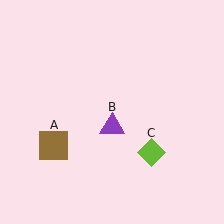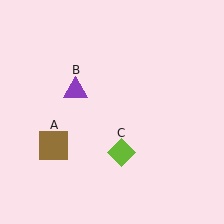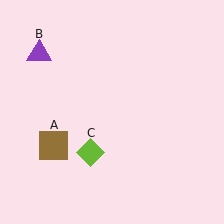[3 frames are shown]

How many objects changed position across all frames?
2 objects changed position: purple triangle (object B), lime diamond (object C).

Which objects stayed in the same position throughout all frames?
Brown square (object A) remained stationary.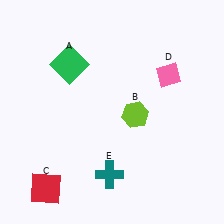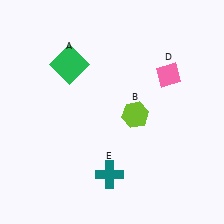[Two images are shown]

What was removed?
The red square (C) was removed in Image 2.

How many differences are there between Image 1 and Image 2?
There is 1 difference between the two images.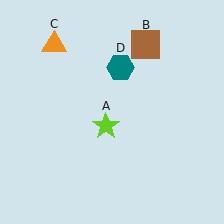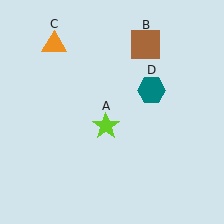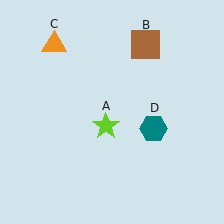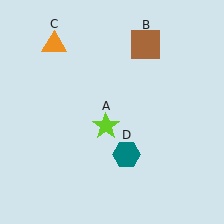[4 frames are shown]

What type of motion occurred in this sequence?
The teal hexagon (object D) rotated clockwise around the center of the scene.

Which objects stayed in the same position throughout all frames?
Lime star (object A) and brown square (object B) and orange triangle (object C) remained stationary.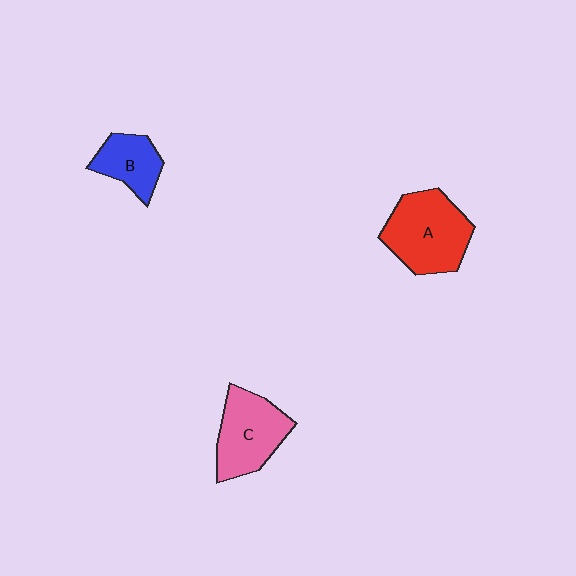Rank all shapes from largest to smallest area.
From largest to smallest: A (red), C (pink), B (blue).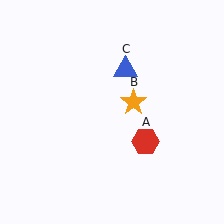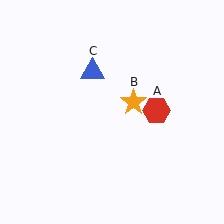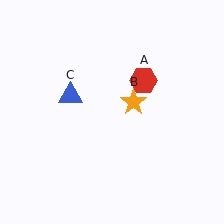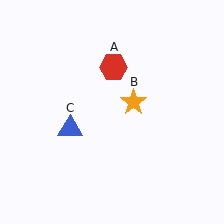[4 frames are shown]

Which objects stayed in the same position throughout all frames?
Orange star (object B) remained stationary.